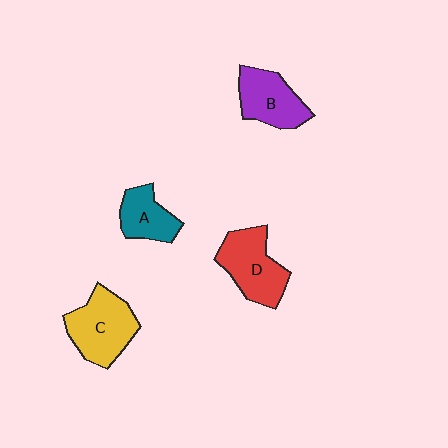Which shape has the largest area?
Shape C (yellow).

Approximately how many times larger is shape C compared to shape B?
Approximately 1.2 times.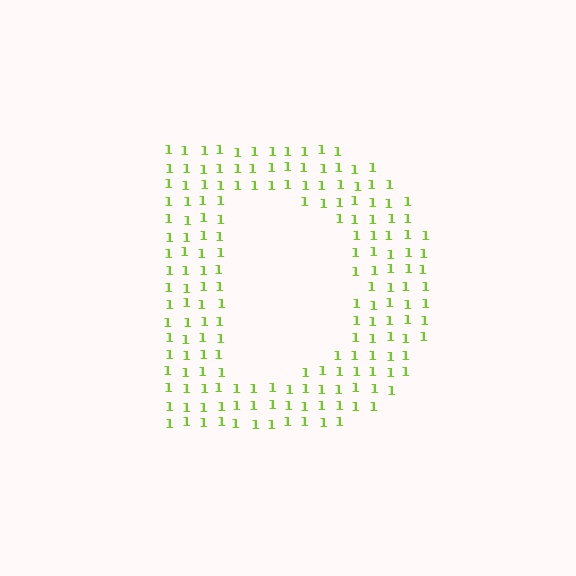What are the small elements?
The small elements are digit 1's.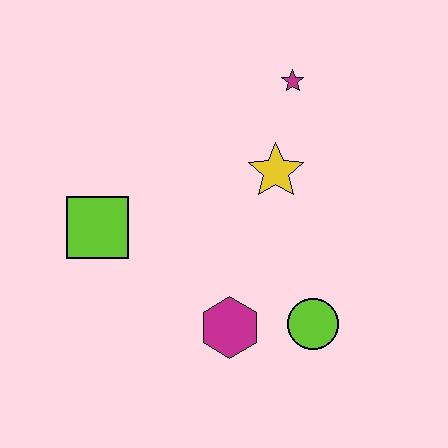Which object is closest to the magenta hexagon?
The lime circle is closest to the magenta hexagon.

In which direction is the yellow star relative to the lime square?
The yellow star is to the right of the lime square.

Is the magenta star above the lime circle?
Yes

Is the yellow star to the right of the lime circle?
No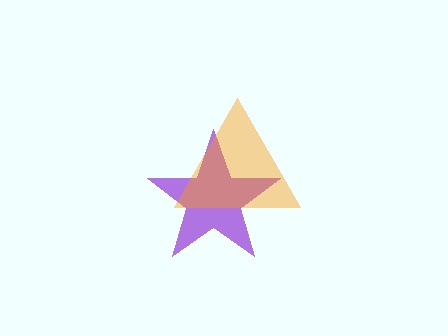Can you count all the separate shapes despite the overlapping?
Yes, there are 2 separate shapes.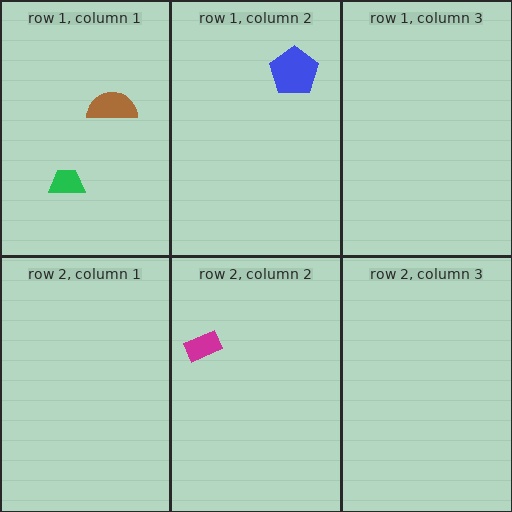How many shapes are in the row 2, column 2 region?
1.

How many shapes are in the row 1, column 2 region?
1.